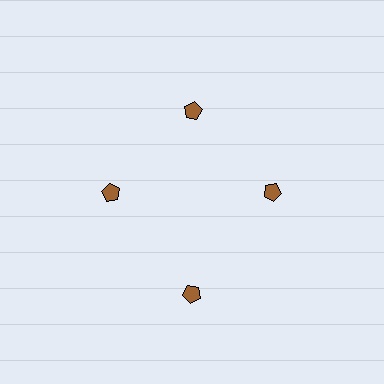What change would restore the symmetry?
The symmetry would be restored by moving it inward, back onto the ring so that all 4 pentagons sit at equal angles and equal distance from the center.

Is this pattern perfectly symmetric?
No. The 4 brown pentagons are arranged in a ring, but one element near the 6 o'clock position is pushed outward from the center, breaking the 4-fold rotational symmetry.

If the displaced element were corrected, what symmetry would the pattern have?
It would have 4-fold rotational symmetry — the pattern would map onto itself every 90 degrees.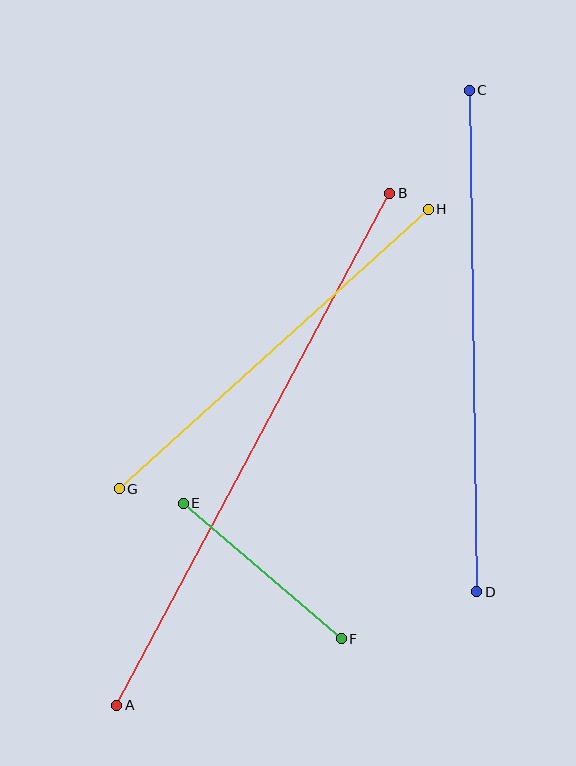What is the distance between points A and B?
The distance is approximately 580 pixels.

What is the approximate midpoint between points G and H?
The midpoint is at approximately (274, 349) pixels.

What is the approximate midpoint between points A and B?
The midpoint is at approximately (253, 449) pixels.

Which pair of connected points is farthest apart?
Points A and B are farthest apart.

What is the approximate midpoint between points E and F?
The midpoint is at approximately (262, 571) pixels.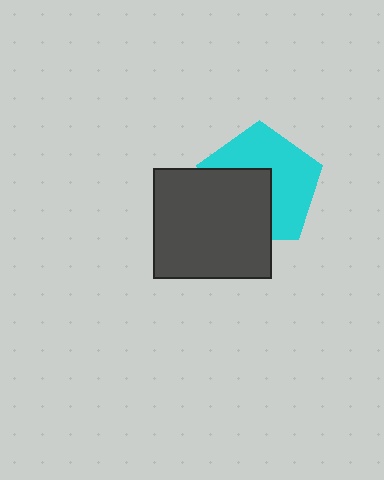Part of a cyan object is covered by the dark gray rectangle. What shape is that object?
It is a pentagon.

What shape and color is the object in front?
The object in front is a dark gray rectangle.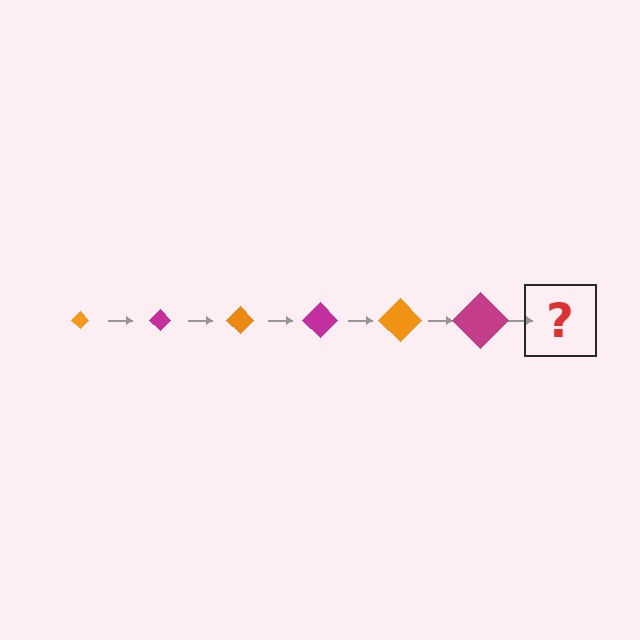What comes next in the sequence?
The next element should be an orange diamond, larger than the previous one.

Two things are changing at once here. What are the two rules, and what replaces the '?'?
The two rules are that the diamond grows larger each step and the color cycles through orange and magenta. The '?' should be an orange diamond, larger than the previous one.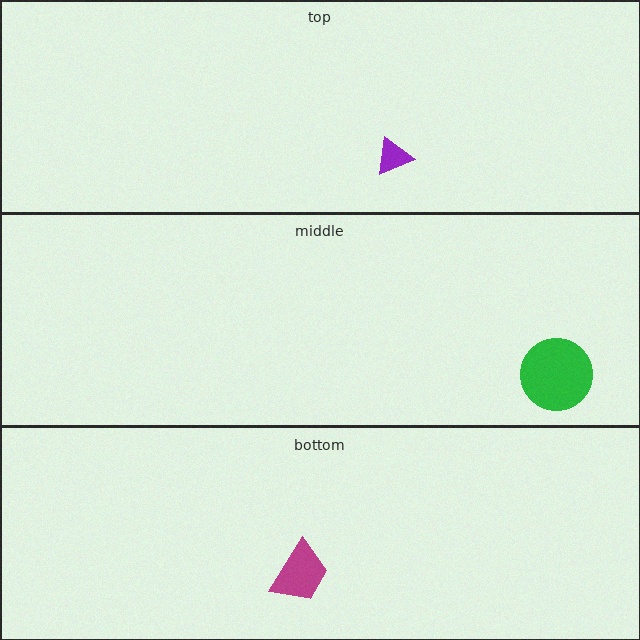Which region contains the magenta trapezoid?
The bottom region.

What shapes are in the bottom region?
The magenta trapezoid.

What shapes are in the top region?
The purple triangle.